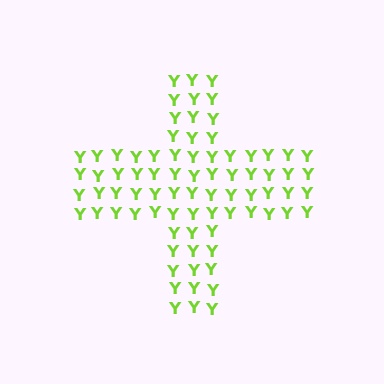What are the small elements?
The small elements are letter Y's.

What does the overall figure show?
The overall figure shows a cross.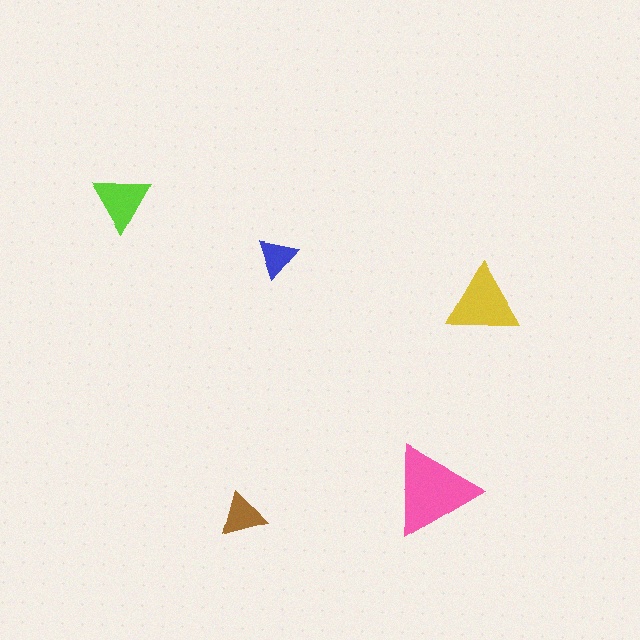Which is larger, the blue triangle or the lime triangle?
The lime one.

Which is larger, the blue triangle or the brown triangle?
The brown one.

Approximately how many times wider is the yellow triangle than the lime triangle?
About 1.5 times wider.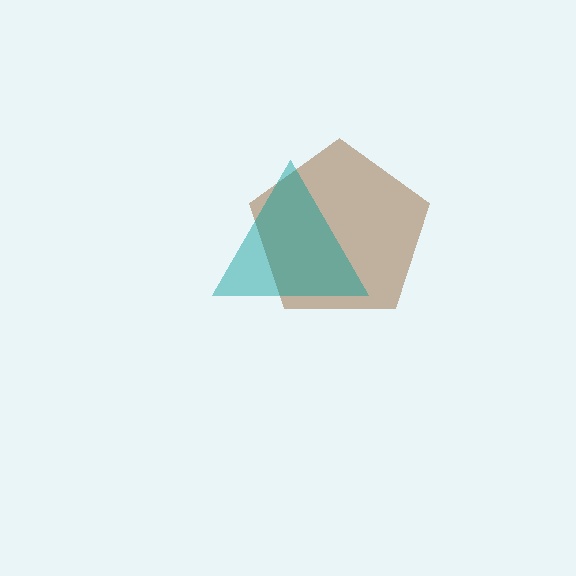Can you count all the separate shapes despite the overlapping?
Yes, there are 2 separate shapes.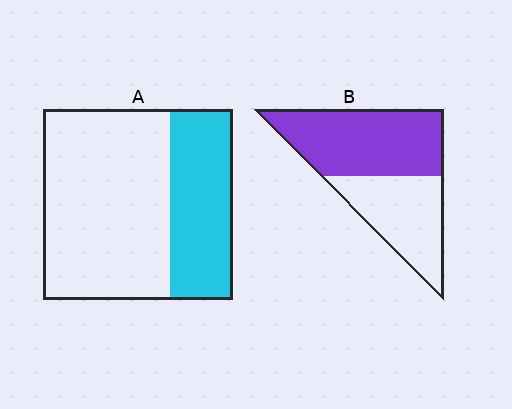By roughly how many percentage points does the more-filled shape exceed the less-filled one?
By roughly 25 percentage points (B over A).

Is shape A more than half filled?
No.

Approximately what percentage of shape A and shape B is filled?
A is approximately 35% and B is approximately 60%.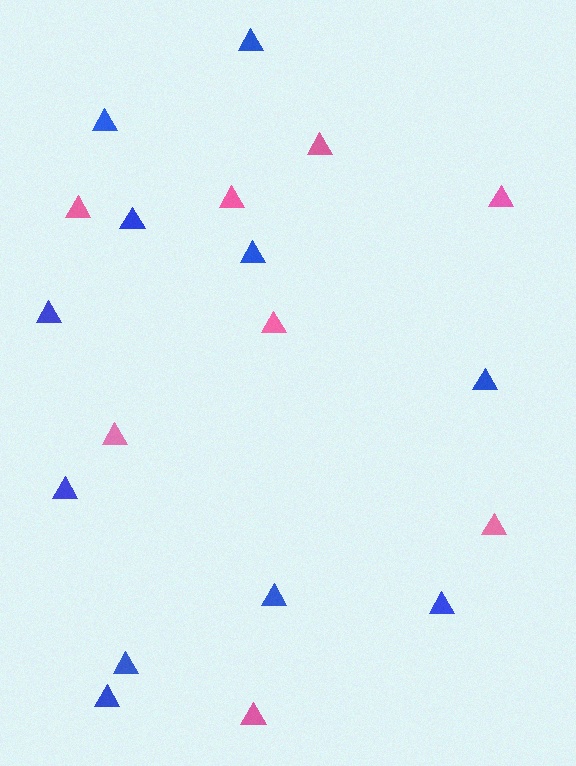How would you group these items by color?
There are 2 groups: one group of blue triangles (11) and one group of pink triangles (8).